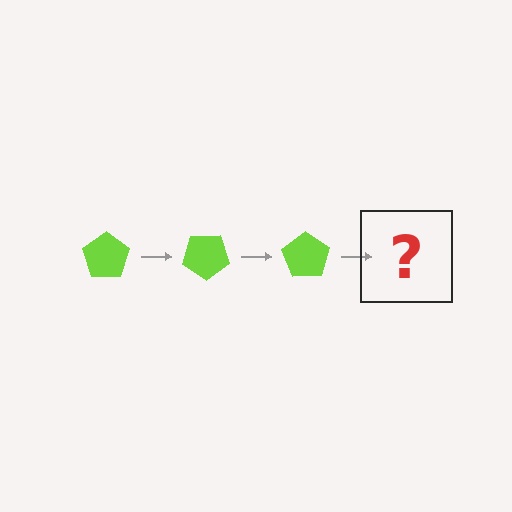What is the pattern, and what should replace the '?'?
The pattern is that the pentagon rotates 35 degrees each step. The '?' should be a lime pentagon rotated 105 degrees.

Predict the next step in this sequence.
The next step is a lime pentagon rotated 105 degrees.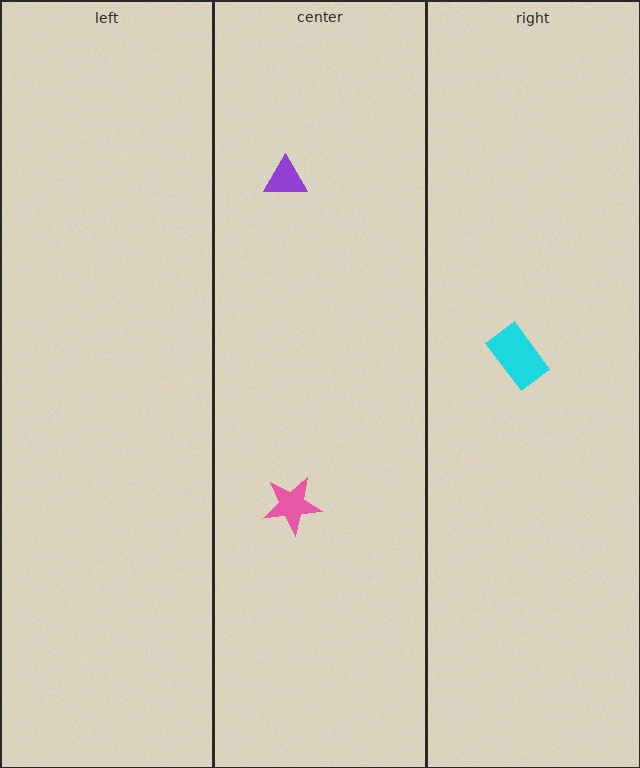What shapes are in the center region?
The pink star, the purple triangle.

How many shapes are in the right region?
1.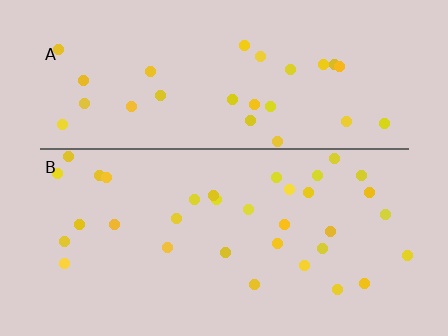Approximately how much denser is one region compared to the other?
Approximately 1.2× — region B over region A.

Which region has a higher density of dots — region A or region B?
B (the bottom).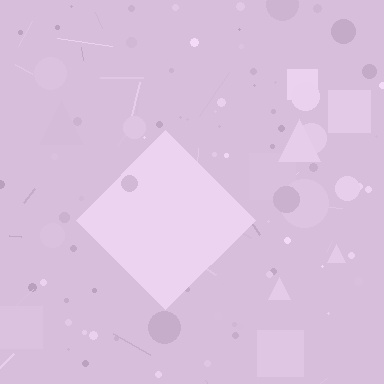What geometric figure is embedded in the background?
A diamond is embedded in the background.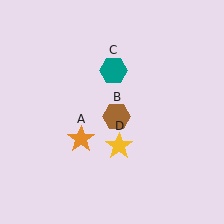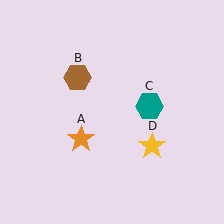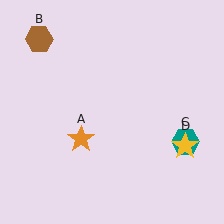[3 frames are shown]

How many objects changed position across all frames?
3 objects changed position: brown hexagon (object B), teal hexagon (object C), yellow star (object D).